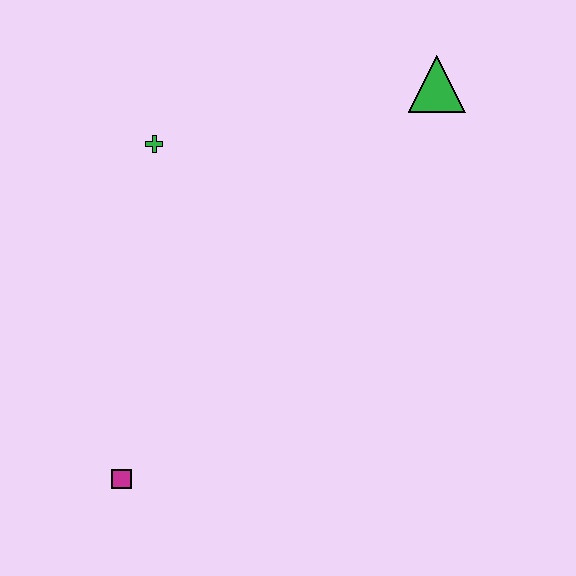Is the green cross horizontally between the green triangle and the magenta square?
Yes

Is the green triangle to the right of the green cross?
Yes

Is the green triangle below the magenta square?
No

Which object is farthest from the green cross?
The magenta square is farthest from the green cross.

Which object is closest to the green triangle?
The green cross is closest to the green triangle.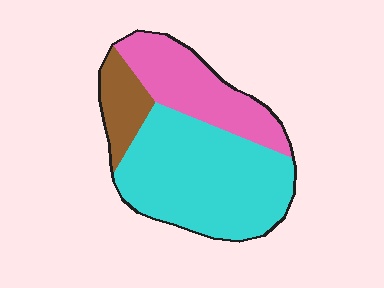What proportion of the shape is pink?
Pink takes up about one third (1/3) of the shape.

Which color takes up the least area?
Brown, at roughly 15%.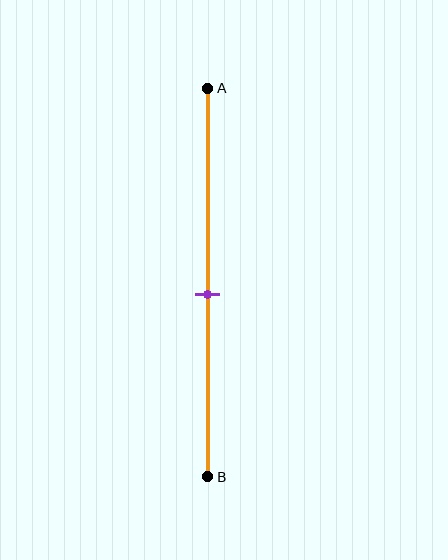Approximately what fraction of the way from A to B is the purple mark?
The purple mark is approximately 55% of the way from A to B.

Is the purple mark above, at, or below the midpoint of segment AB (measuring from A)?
The purple mark is below the midpoint of segment AB.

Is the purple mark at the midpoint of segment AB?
No, the mark is at about 55% from A, not at the 50% midpoint.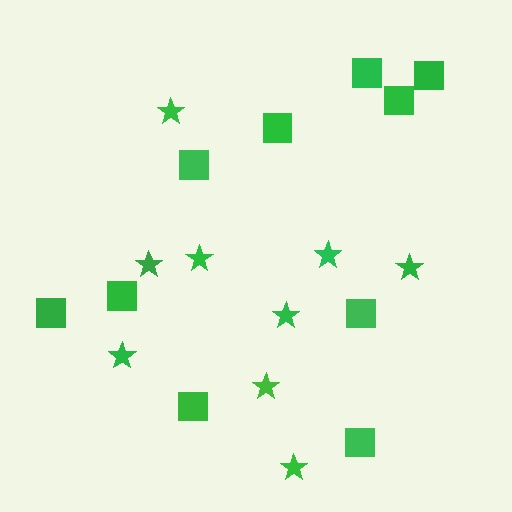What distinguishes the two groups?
There are 2 groups: one group of stars (9) and one group of squares (10).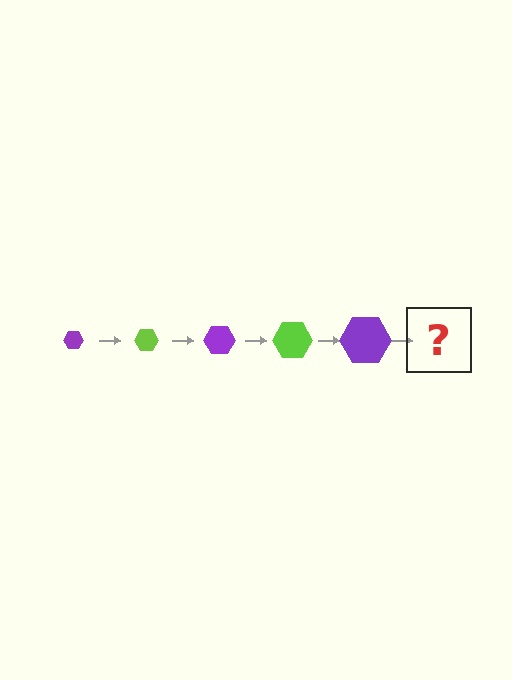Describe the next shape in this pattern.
It should be a lime hexagon, larger than the previous one.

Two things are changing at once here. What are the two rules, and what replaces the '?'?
The two rules are that the hexagon grows larger each step and the color cycles through purple and lime. The '?' should be a lime hexagon, larger than the previous one.